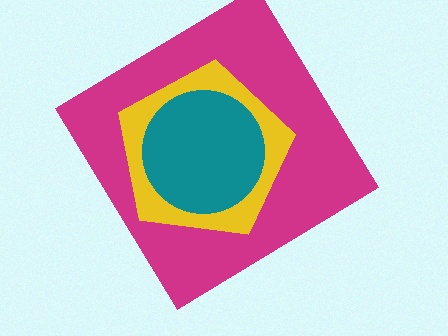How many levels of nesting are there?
3.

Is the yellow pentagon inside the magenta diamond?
Yes.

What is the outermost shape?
The magenta diamond.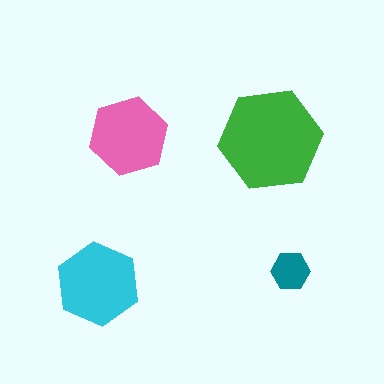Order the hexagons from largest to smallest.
the green one, the cyan one, the pink one, the teal one.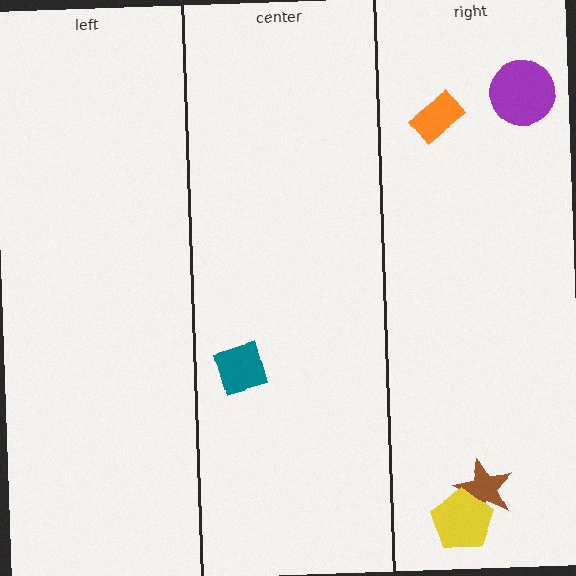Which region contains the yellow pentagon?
The right region.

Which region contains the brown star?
The right region.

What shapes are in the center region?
The teal square.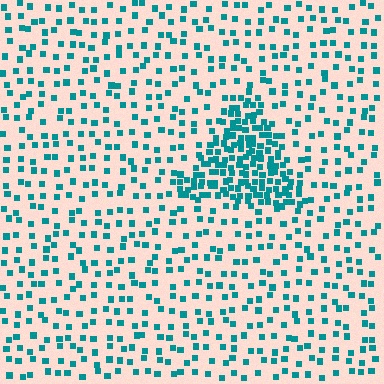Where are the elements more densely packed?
The elements are more densely packed inside the triangle boundary.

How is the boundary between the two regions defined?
The boundary is defined by a change in element density (approximately 3.0x ratio). All elements are the same color, size, and shape.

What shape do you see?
I see a triangle.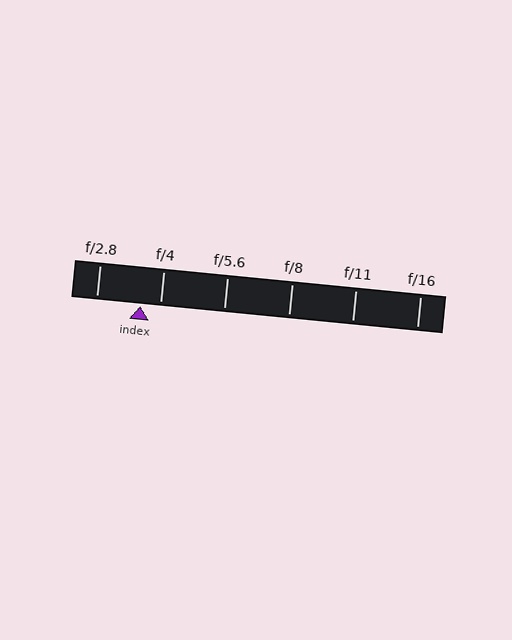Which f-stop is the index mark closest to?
The index mark is closest to f/4.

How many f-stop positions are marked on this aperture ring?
There are 6 f-stop positions marked.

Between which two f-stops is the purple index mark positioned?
The index mark is between f/2.8 and f/4.